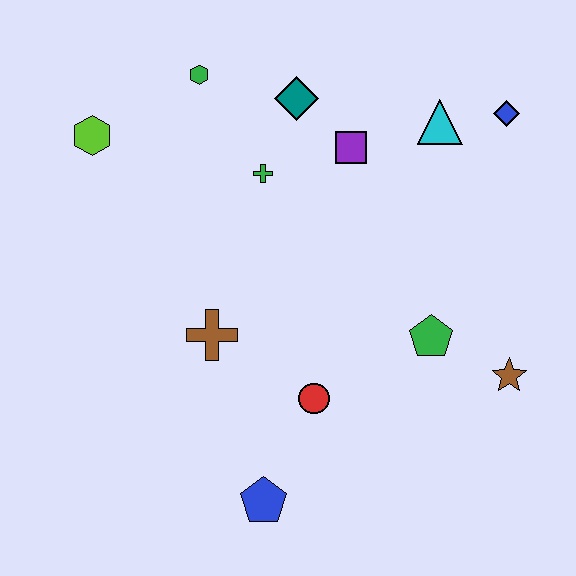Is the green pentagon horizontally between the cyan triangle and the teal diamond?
Yes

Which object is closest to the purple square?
The teal diamond is closest to the purple square.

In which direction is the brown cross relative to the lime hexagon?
The brown cross is below the lime hexagon.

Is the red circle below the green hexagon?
Yes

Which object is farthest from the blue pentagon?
The blue diamond is farthest from the blue pentagon.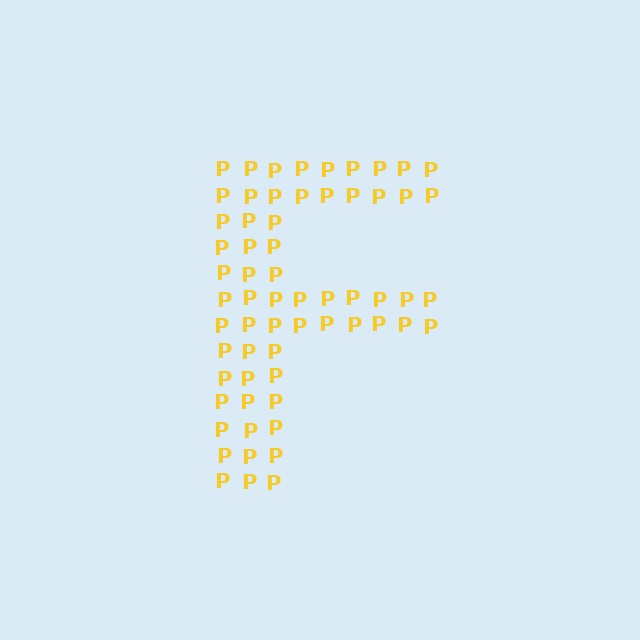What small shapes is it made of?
It is made of small letter P's.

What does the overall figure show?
The overall figure shows the letter F.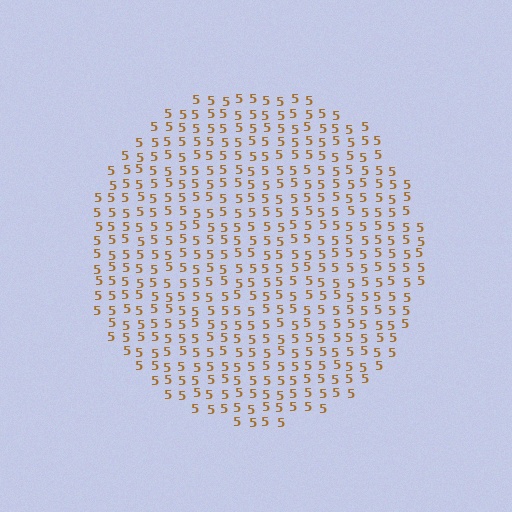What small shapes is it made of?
It is made of small digit 5's.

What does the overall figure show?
The overall figure shows a circle.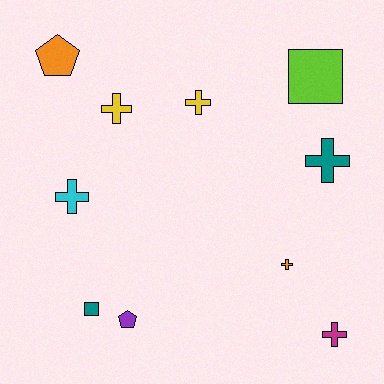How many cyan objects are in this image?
There is 1 cyan object.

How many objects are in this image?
There are 10 objects.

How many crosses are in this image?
There are 6 crosses.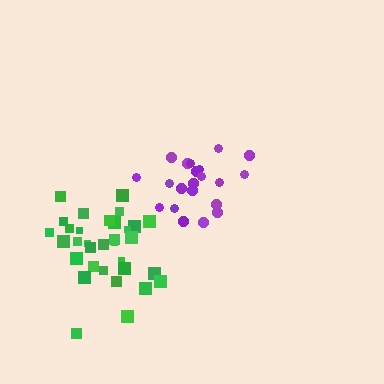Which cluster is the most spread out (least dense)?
Green.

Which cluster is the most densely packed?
Purple.